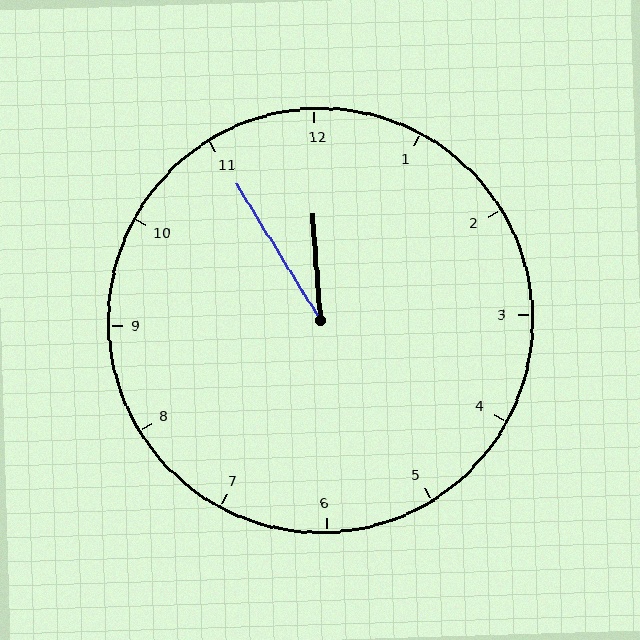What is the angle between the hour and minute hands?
Approximately 28 degrees.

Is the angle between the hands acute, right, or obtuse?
It is acute.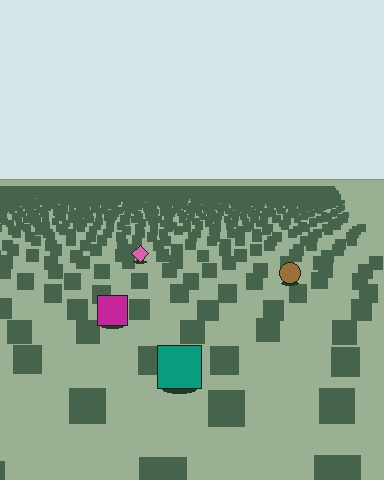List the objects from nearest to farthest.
From nearest to farthest: the teal square, the magenta square, the brown circle, the pink diamond.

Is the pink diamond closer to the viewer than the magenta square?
No. The magenta square is closer — you can tell from the texture gradient: the ground texture is coarser near it.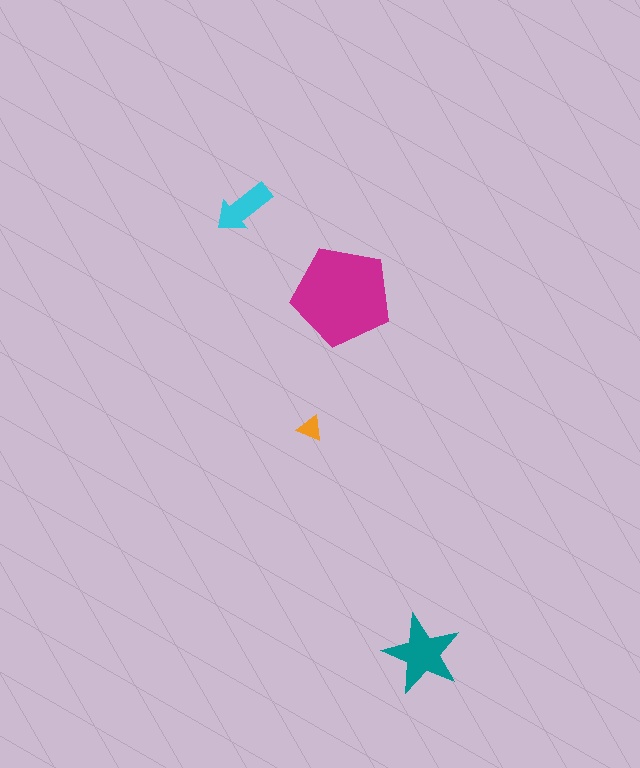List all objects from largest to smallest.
The magenta pentagon, the teal star, the cyan arrow, the orange triangle.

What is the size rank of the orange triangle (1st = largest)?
4th.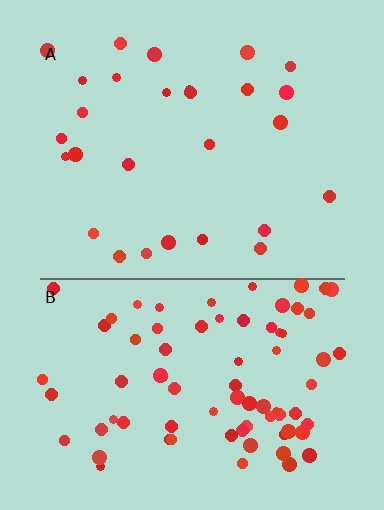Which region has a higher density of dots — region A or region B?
B (the bottom).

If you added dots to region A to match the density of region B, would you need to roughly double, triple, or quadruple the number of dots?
Approximately triple.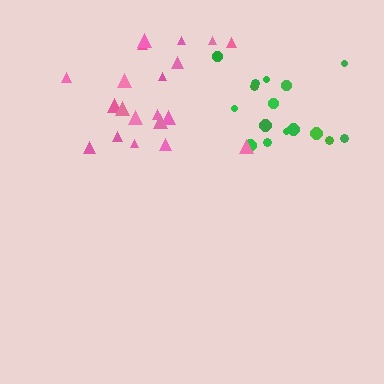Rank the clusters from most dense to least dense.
pink, green.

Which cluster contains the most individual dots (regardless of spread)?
Pink (20).